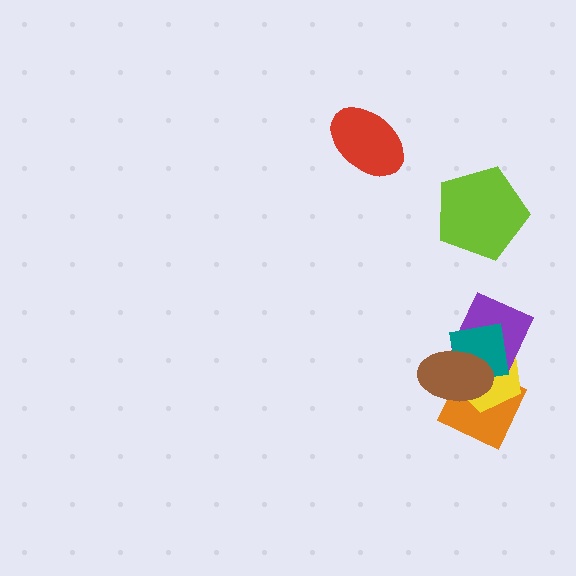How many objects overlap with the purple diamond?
4 objects overlap with the purple diamond.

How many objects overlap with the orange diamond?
4 objects overlap with the orange diamond.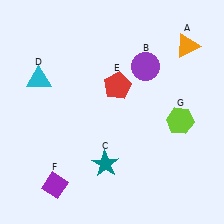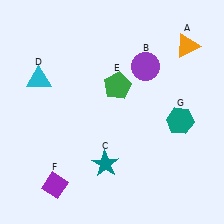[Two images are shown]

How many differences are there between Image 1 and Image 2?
There are 2 differences between the two images.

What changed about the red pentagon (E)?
In Image 1, E is red. In Image 2, it changed to green.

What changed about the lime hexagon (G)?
In Image 1, G is lime. In Image 2, it changed to teal.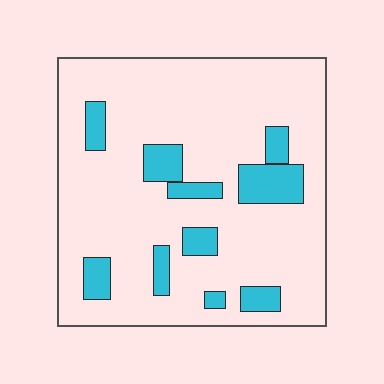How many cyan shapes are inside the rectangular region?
10.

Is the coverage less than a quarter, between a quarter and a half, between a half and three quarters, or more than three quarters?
Less than a quarter.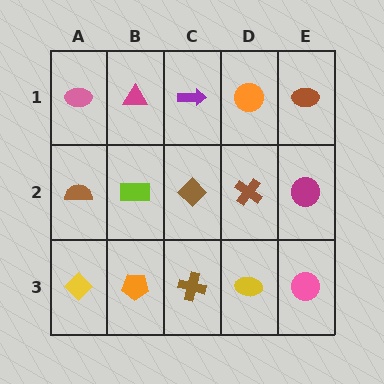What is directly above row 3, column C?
A brown diamond.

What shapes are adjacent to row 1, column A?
A brown semicircle (row 2, column A), a magenta triangle (row 1, column B).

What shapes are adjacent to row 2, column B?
A magenta triangle (row 1, column B), an orange pentagon (row 3, column B), a brown semicircle (row 2, column A), a brown diamond (row 2, column C).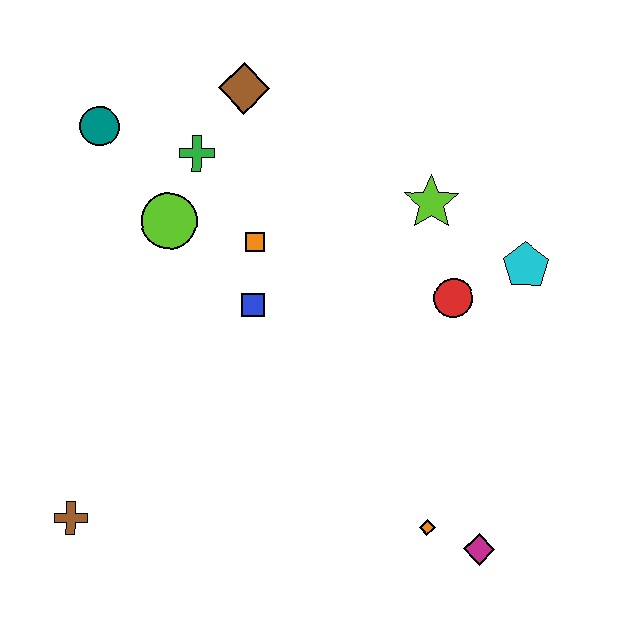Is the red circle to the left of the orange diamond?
No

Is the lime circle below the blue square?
No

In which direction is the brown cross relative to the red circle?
The brown cross is to the left of the red circle.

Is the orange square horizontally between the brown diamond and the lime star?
Yes